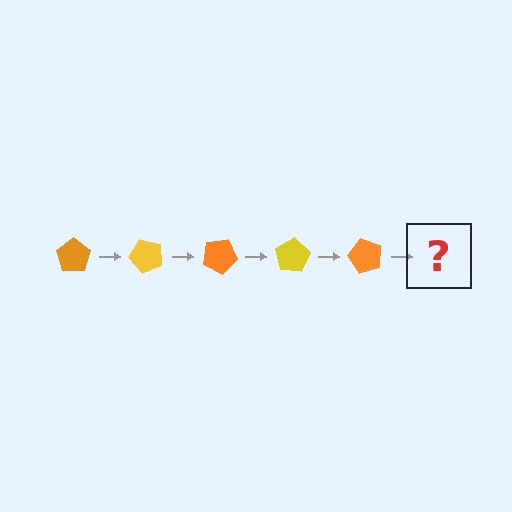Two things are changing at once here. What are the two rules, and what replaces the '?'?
The two rules are that it rotates 50 degrees each step and the color cycles through orange and yellow. The '?' should be a yellow pentagon, rotated 250 degrees from the start.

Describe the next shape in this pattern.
It should be a yellow pentagon, rotated 250 degrees from the start.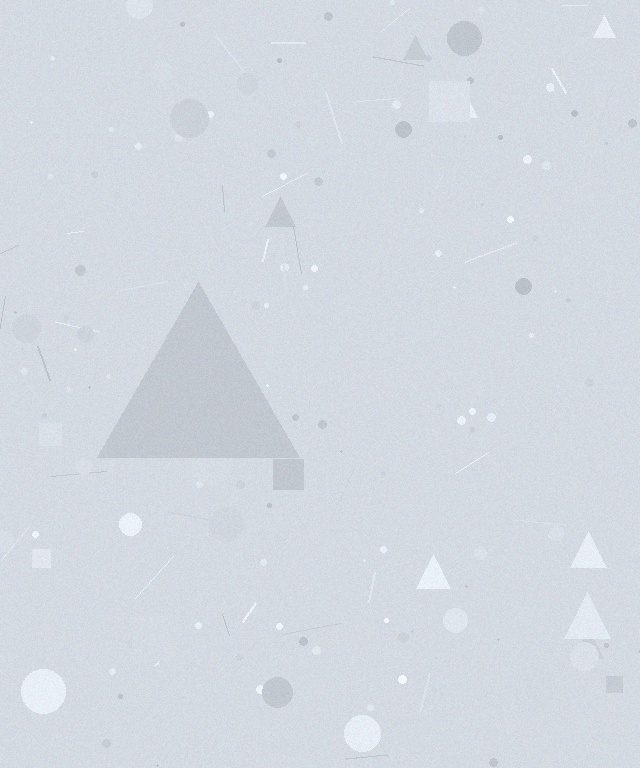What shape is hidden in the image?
A triangle is hidden in the image.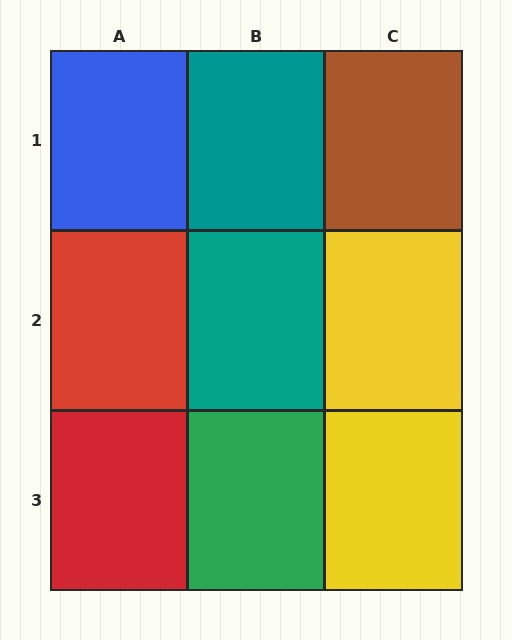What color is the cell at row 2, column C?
Yellow.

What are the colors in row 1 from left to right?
Blue, teal, brown.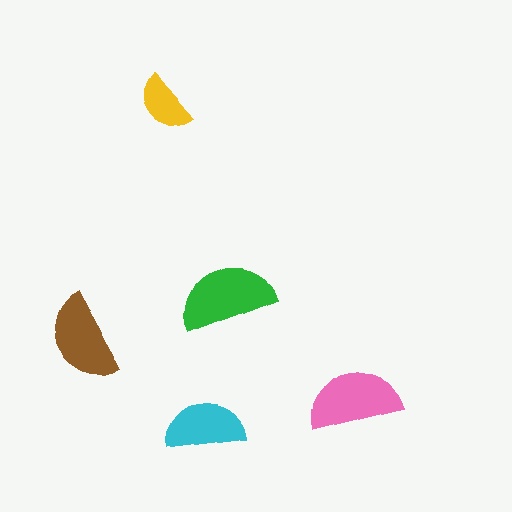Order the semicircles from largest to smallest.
the green one, the pink one, the brown one, the cyan one, the yellow one.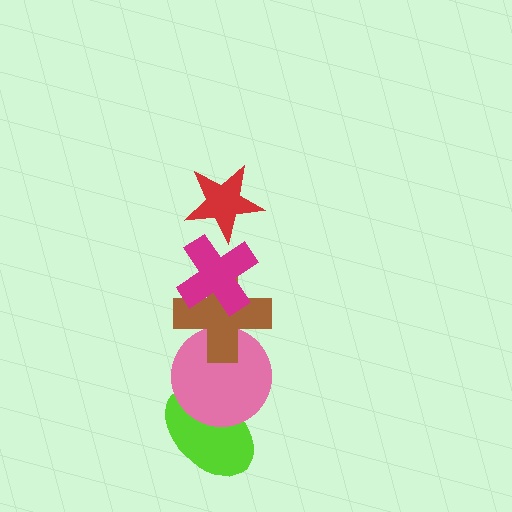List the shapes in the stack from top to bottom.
From top to bottom: the red star, the magenta cross, the brown cross, the pink circle, the lime ellipse.